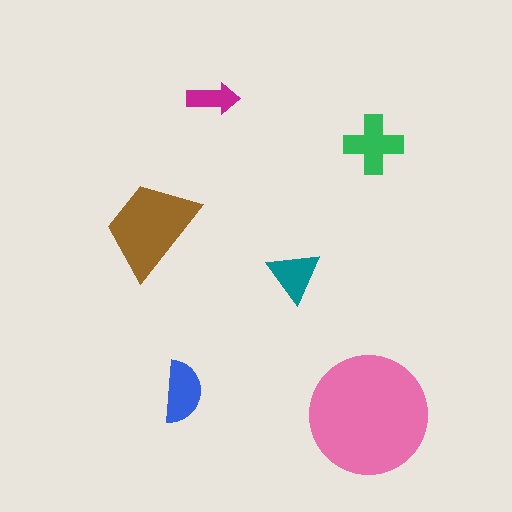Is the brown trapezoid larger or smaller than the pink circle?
Smaller.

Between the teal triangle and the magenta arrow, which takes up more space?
The teal triangle.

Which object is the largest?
The pink circle.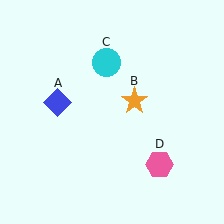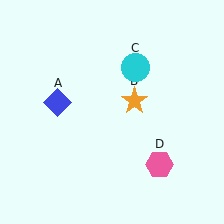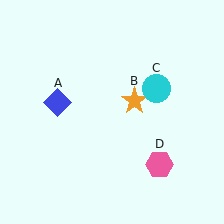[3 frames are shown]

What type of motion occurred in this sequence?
The cyan circle (object C) rotated clockwise around the center of the scene.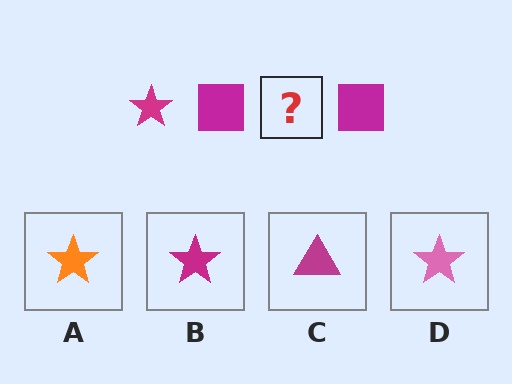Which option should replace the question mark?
Option B.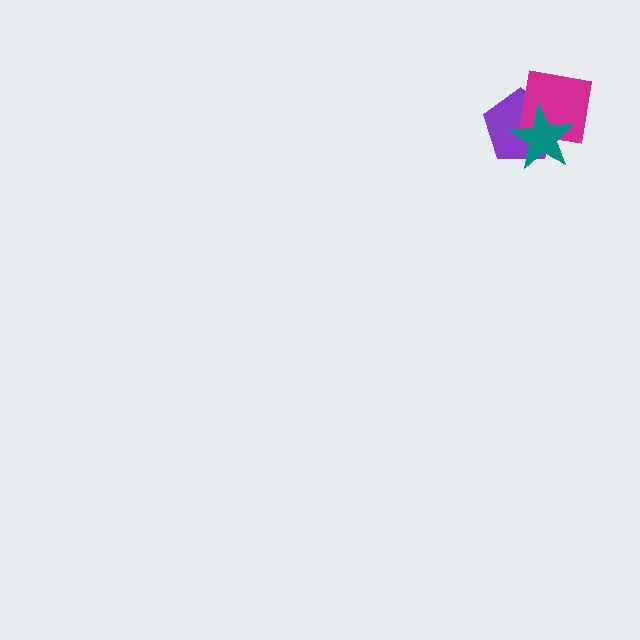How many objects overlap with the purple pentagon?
2 objects overlap with the purple pentagon.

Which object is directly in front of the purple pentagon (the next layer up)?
The magenta square is directly in front of the purple pentagon.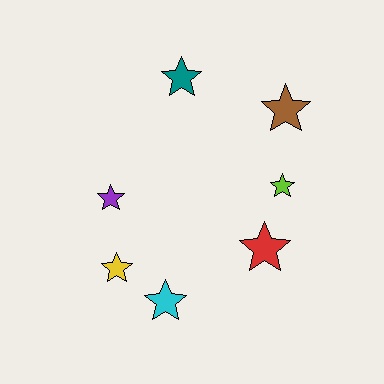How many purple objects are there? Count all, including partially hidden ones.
There is 1 purple object.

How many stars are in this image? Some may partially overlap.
There are 7 stars.